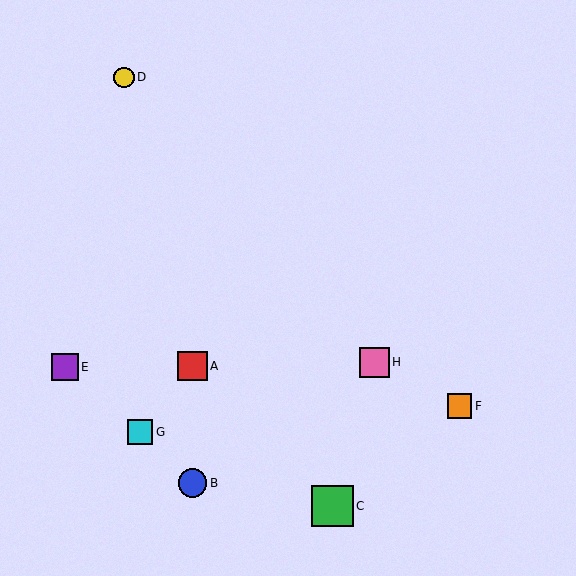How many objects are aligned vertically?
2 objects (A, B) are aligned vertically.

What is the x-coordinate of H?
Object H is at x≈374.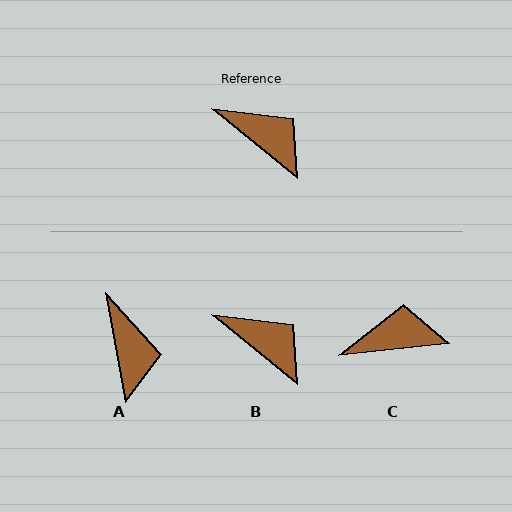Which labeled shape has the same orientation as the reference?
B.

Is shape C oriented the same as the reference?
No, it is off by about 46 degrees.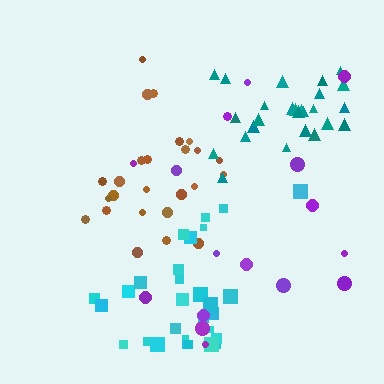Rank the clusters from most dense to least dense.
teal, brown, cyan, purple.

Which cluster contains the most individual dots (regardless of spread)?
Cyan (31).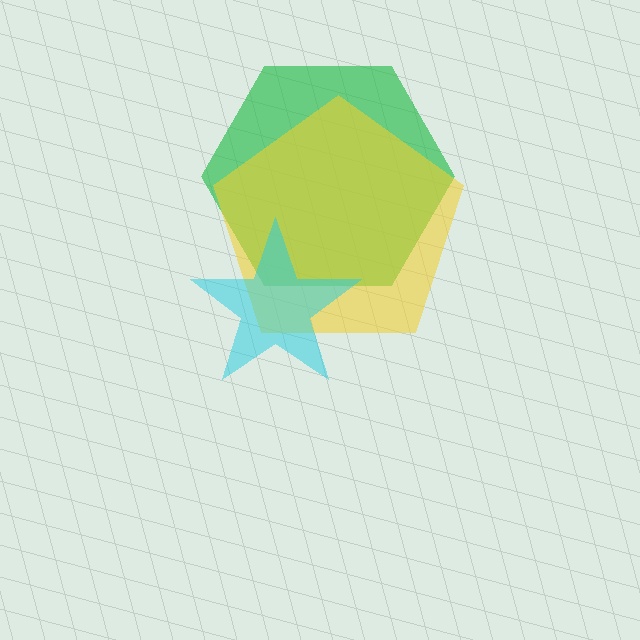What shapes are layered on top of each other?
The layered shapes are: a green hexagon, a yellow pentagon, a cyan star.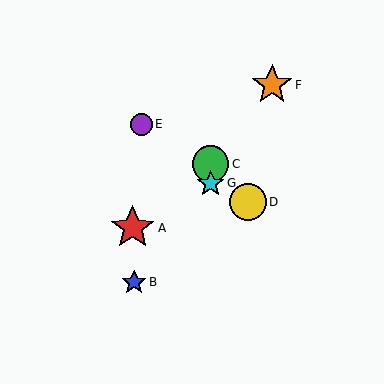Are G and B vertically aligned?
No, G is at x≈211 and B is at x≈134.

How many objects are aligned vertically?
2 objects (C, G) are aligned vertically.